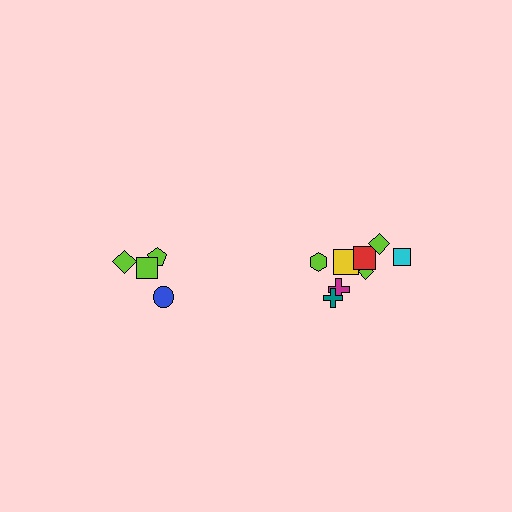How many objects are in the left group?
There are 4 objects.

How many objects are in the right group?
There are 8 objects.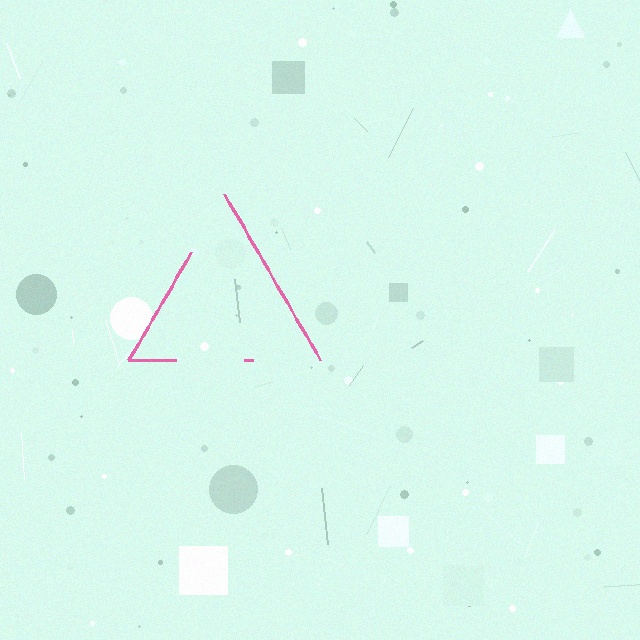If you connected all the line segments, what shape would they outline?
They would outline a triangle.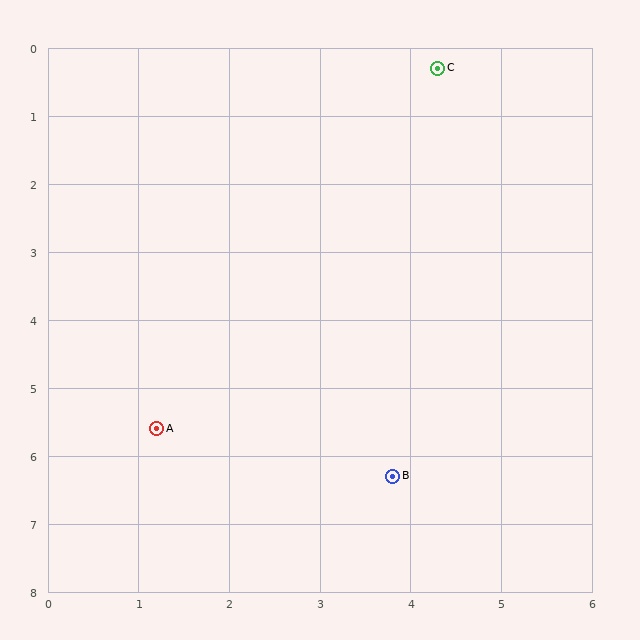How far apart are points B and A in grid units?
Points B and A are about 2.7 grid units apart.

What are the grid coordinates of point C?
Point C is at approximately (4.3, 0.3).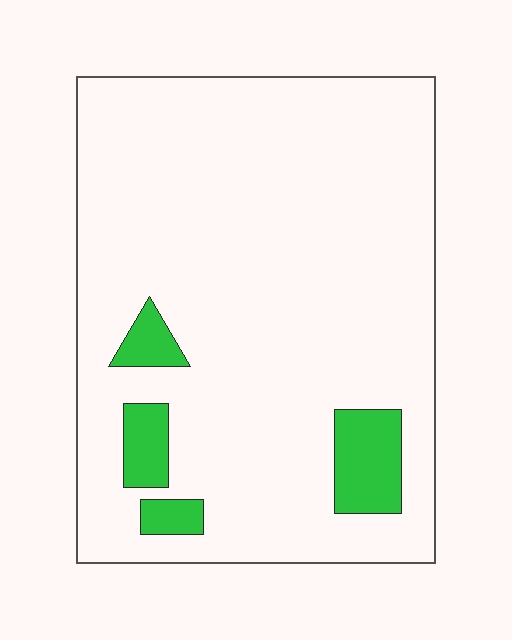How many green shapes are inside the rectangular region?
4.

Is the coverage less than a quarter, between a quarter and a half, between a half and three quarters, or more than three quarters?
Less than a quarter.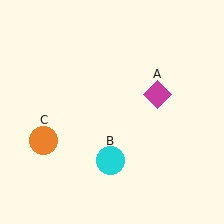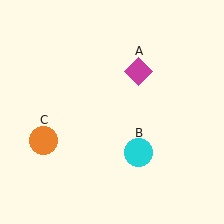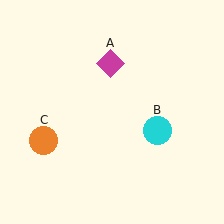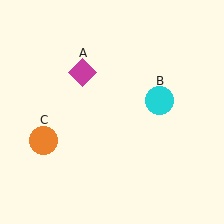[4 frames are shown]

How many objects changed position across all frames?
2 objects changed position: magenta diamond (object A), cyan circle (object B).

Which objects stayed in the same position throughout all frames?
Orange circle (object C) remained stationary.